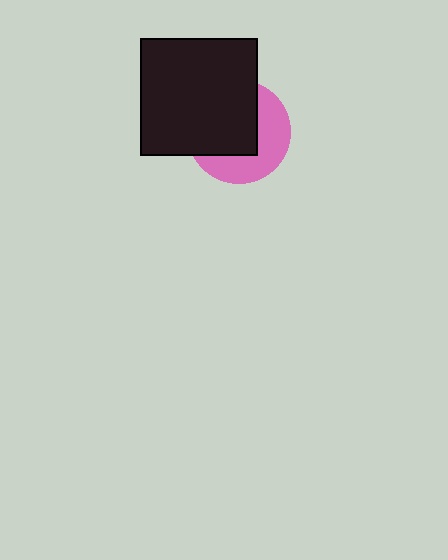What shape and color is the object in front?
The object in front is a black square.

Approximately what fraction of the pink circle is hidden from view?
Roughly 55% of the pink circle is hidden behind the black square.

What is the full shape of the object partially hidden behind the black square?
The partially hidden object is a pink circle.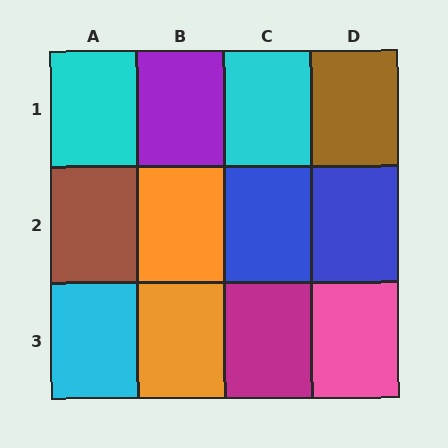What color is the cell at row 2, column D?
Blue.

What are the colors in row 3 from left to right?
Cyan, orange, magenta, pink.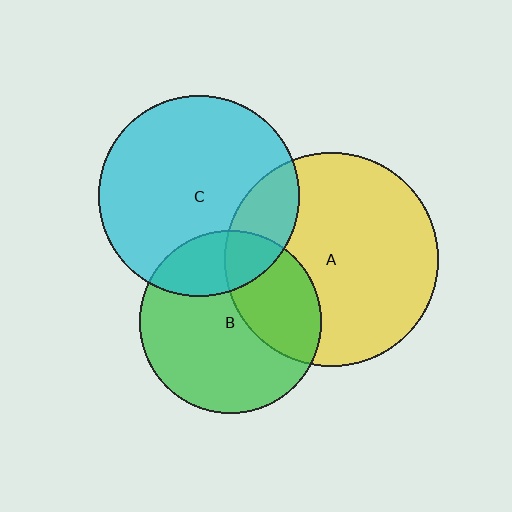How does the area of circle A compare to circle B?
Approximately 1.4 times.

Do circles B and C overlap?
Yes.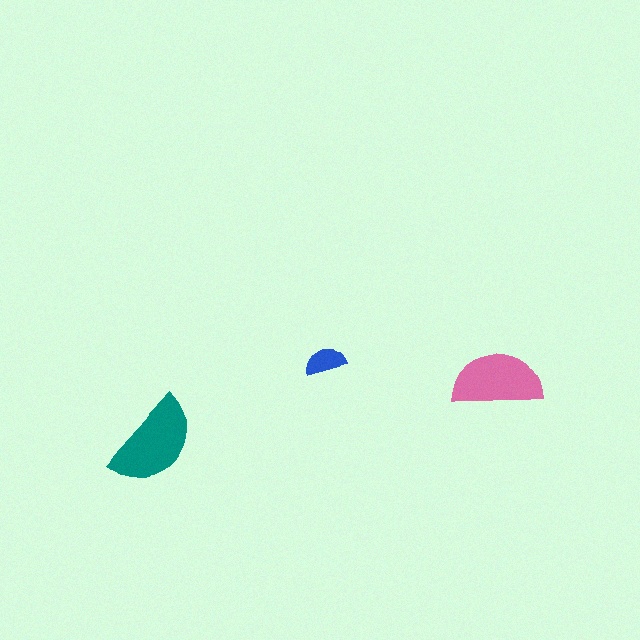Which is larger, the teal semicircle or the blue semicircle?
The teal one.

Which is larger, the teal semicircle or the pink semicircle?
The teal one.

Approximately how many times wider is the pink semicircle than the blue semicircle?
About 2 times wider.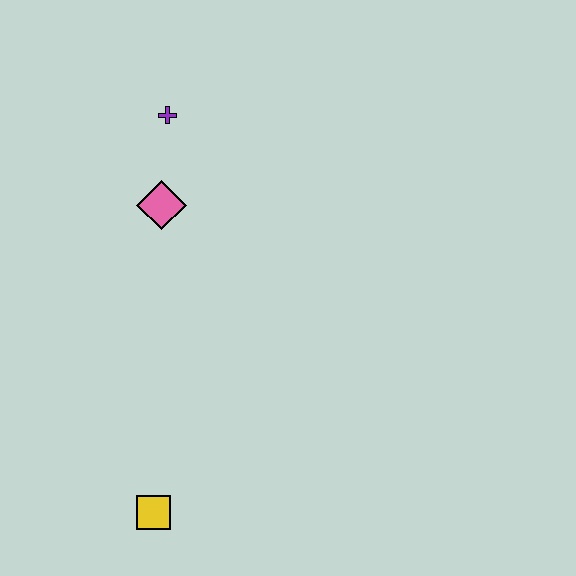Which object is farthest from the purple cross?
The yellow square is farthest from the purple cross.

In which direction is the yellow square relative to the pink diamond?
The yellow square is below the pink diamond.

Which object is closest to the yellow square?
The pink diamond is closest to the yellow square.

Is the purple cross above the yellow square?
Yes